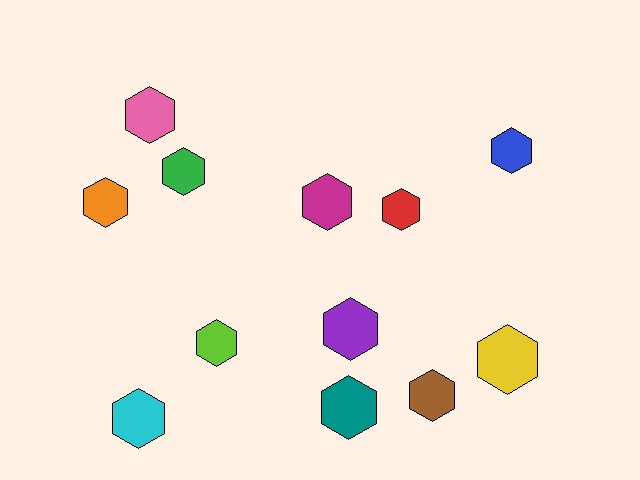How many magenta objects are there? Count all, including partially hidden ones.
There is 1 magenta object.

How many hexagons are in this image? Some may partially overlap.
There are 12 hexagons.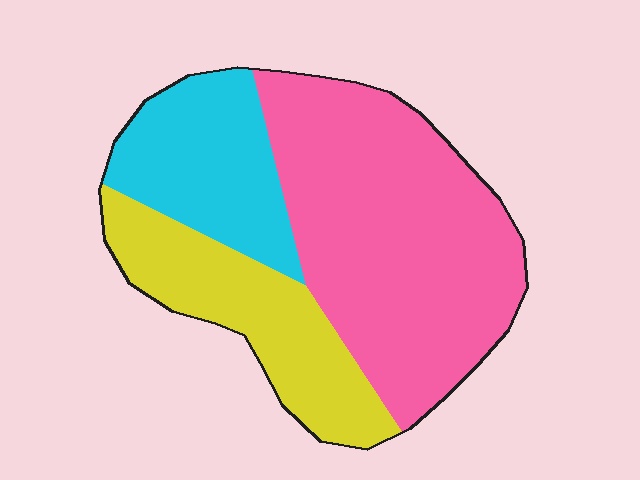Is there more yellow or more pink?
Pink.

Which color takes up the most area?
Pink, at roughly 55%.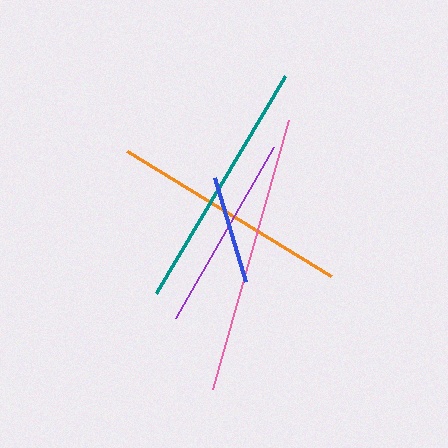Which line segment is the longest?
The pink line is the longest at approximately 280 pixels.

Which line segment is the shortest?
The blue line is the shortest at approximately 109 pixels.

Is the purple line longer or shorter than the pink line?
The pink line is longer than the purple line.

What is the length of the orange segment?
The orange segment is approximately 240 pixels long.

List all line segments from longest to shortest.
From longest to shortest: pink, teal, orange, purple, blue.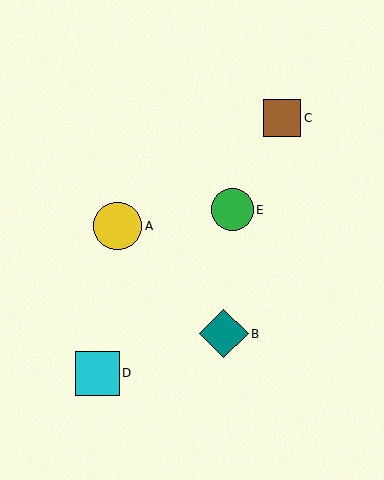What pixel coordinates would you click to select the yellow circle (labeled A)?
Click at (118, 226) to select the yellow circle A.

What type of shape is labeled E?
Shape E is a green circle.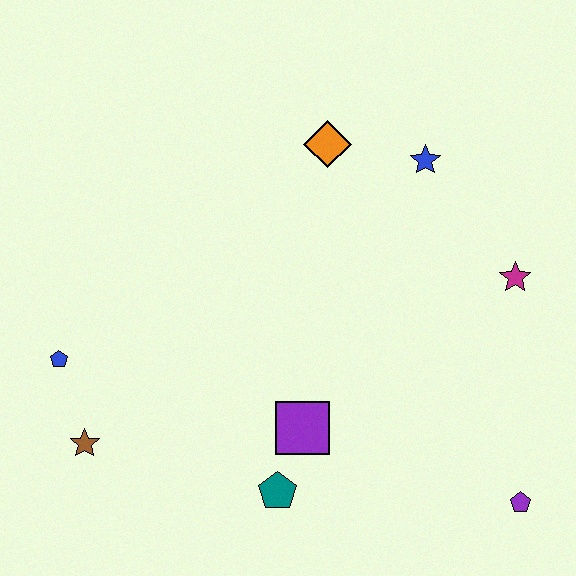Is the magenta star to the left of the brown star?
No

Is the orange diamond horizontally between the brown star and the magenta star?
Yes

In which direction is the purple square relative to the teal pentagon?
The purple square is above the teal pentagon.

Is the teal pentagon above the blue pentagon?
No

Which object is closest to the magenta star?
The blue star is closest to the magenta star.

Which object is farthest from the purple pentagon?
The blue pentagon is farthest from the purple pentagon.